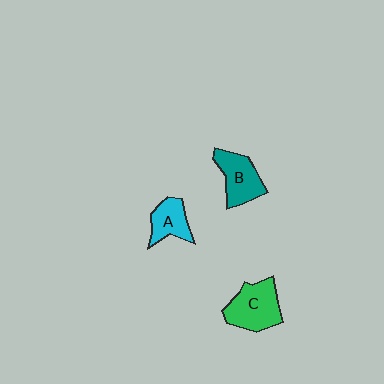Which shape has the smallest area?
Shape A (cyan).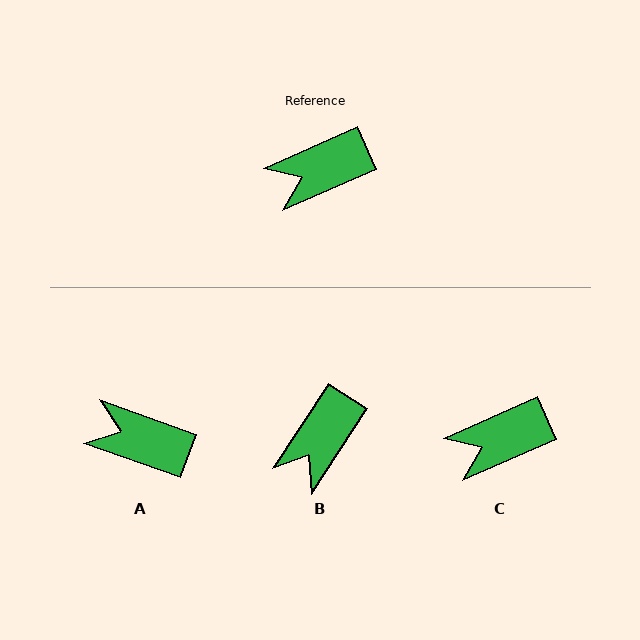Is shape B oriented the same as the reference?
No, it is off by about 33 degrees.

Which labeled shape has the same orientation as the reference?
C.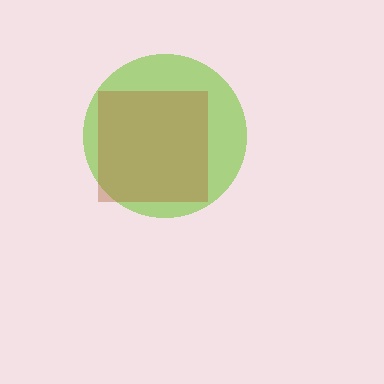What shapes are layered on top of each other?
The layered shapes are: a lime circle, a brown square.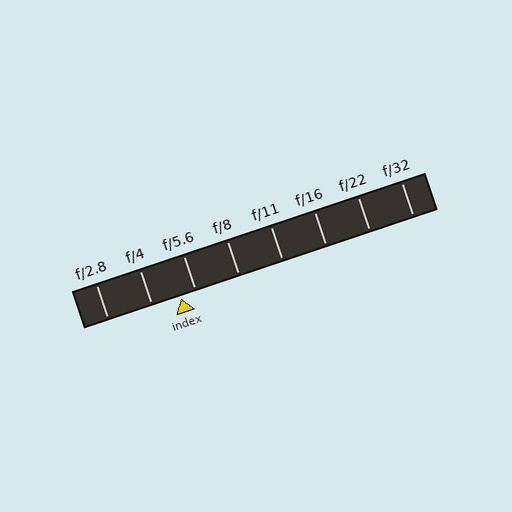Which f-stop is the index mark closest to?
The index mark is closest to f/5.6.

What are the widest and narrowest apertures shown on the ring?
The widest aperture shown is f/2.8 and the narrowest is f/32.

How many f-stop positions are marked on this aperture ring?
There are 8 f-stop positions marked.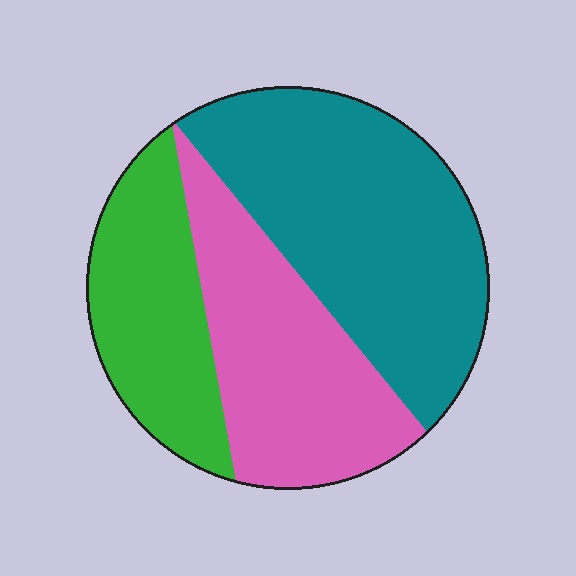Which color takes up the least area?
Green, at roughly 25%.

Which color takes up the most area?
Teal, at roughly 45%.